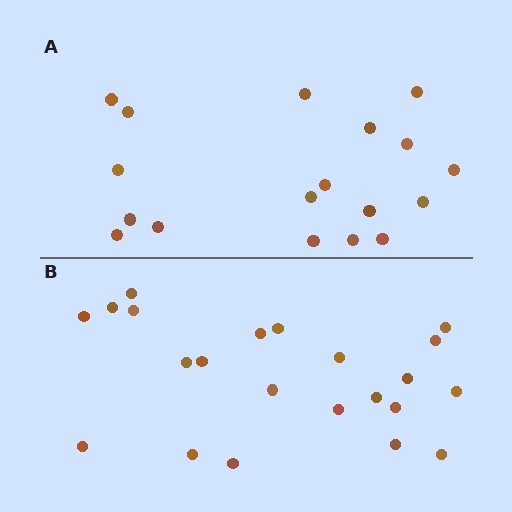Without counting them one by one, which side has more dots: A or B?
Region B (the bottom region) has more dots.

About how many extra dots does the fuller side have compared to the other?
Region B has about 4 more dots than region A.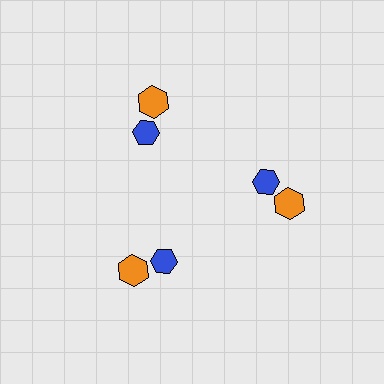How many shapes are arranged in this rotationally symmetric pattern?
There are 6 shapes, arranged in 3 groups of 2.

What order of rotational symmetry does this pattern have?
This pattern has 3-fold rotational symmetry.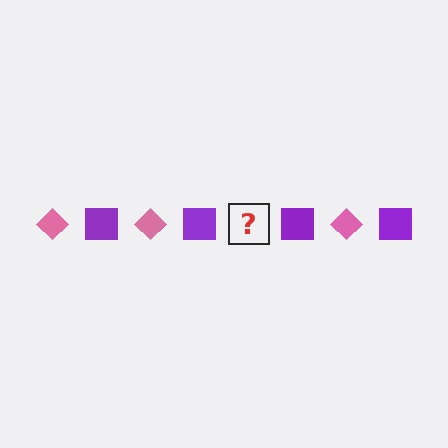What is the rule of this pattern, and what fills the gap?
The rule is that the pattern alternates between pink diamond and purple square. The gap should be filled with a pink diamond.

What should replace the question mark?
The question mark should be replaced with a pink diamond.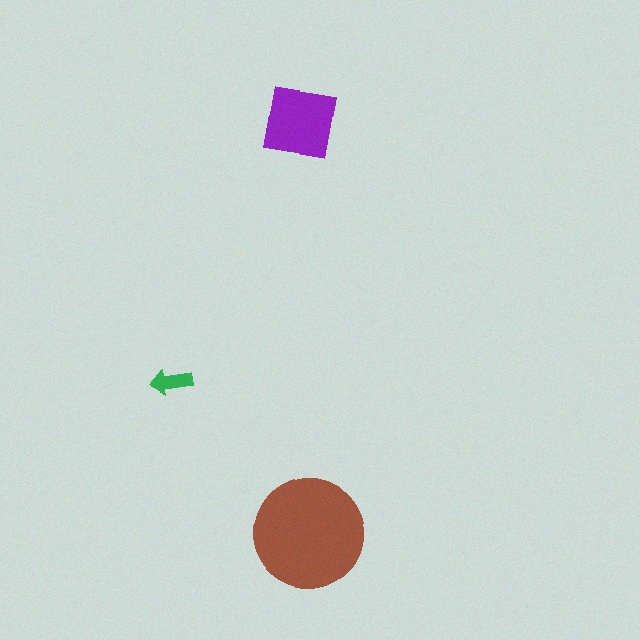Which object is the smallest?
The green arrow.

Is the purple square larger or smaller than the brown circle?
Smaller.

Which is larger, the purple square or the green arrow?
The purple square.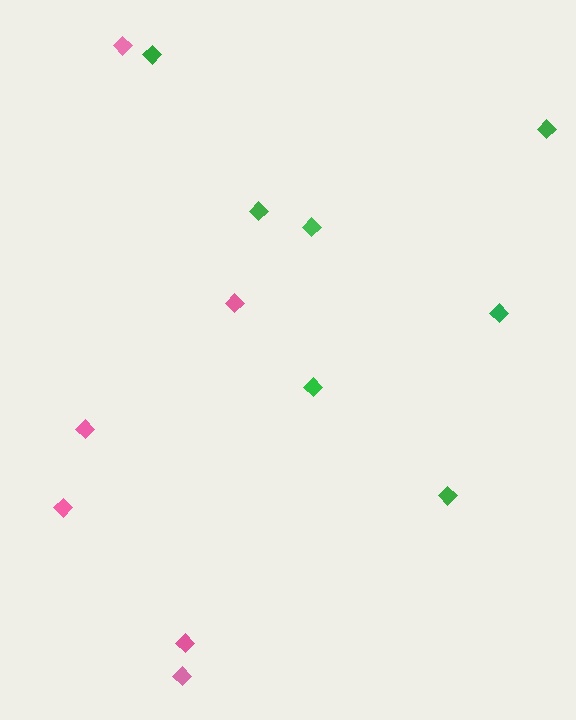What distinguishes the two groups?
There are 2 groups: one group of pink diamonds (6) and one group of green diamonds (7).